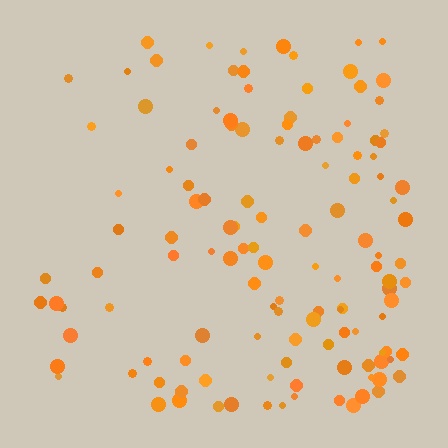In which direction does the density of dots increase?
From left to right, with the right side densest.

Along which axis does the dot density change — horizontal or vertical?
Horizontal.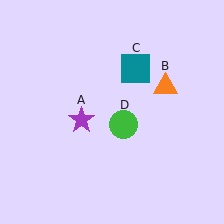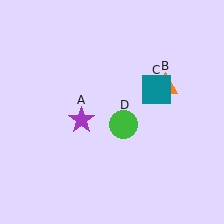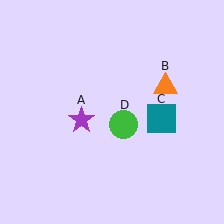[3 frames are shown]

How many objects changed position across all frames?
1 object changed position: teal square (object C).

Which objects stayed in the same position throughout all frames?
Purple star (object A) and orange triangle (object B) and green circle (object D) remained stationary.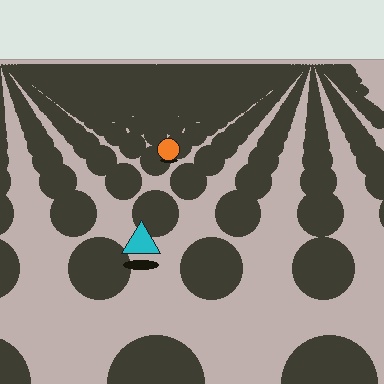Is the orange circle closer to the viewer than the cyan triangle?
No. The cyan triangle is closer — you can tell from the texture gradient: the ground texture is coarser near it.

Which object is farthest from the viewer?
The orange circle is farthest from the viewer. It appears smaller and the ground texture around it is denser.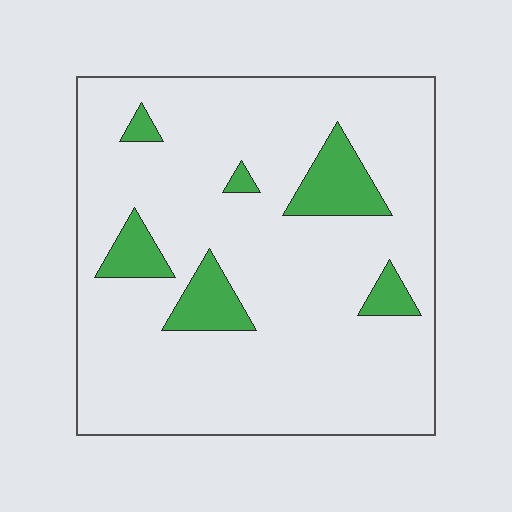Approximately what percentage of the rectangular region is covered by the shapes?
Approximately 10%.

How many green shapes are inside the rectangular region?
6.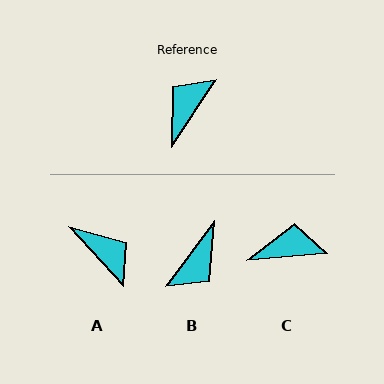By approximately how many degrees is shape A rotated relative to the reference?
Approximately 105 degrees clockwise.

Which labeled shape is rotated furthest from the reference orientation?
B, about 177 degrees away.